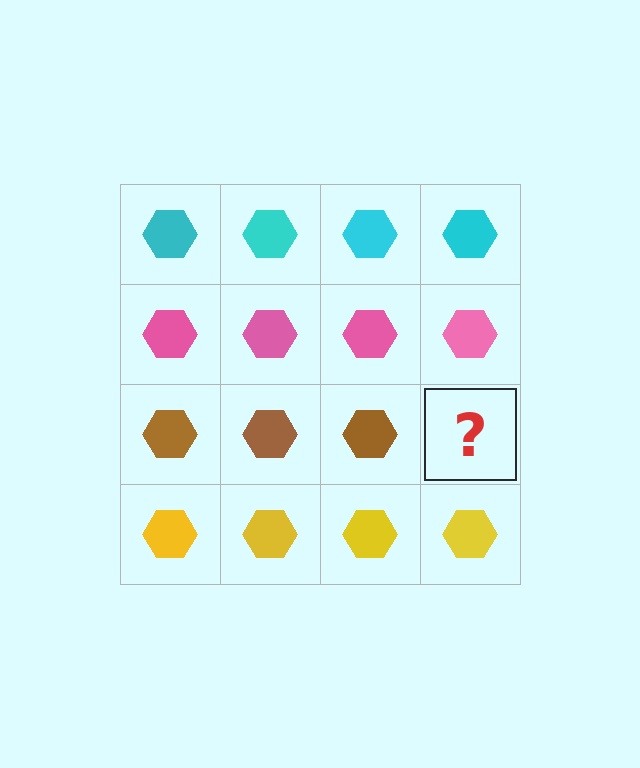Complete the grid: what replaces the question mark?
The question mark should be replaced with a brown hexagon.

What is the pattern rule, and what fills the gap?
The rule is that each row has a consistent color. The gap should be filled with a brown hexagon.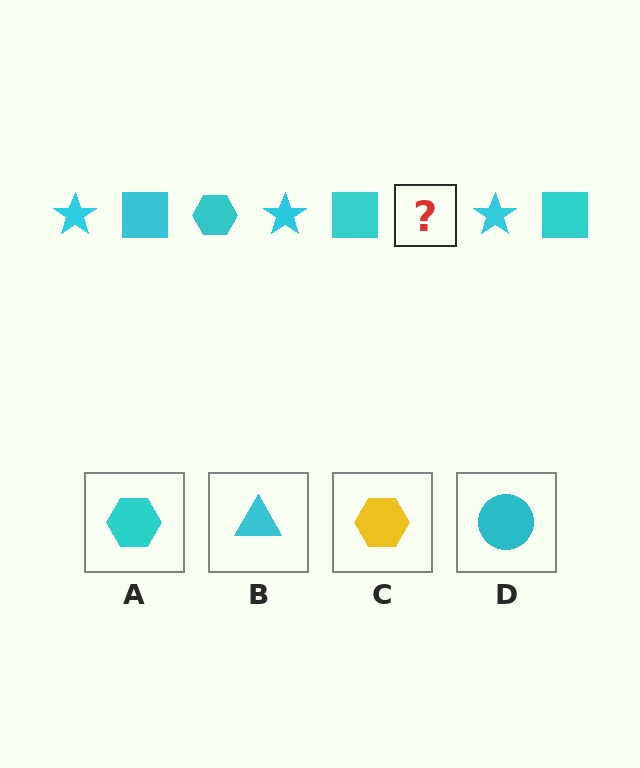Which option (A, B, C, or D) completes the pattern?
A.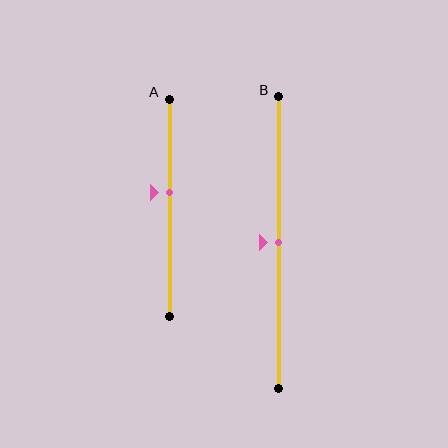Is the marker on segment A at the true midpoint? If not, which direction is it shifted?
No, the marker on segment A is shifted upward by about 7% of the segment length.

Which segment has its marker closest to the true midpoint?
Segment B has its marker closest to the true midpoint.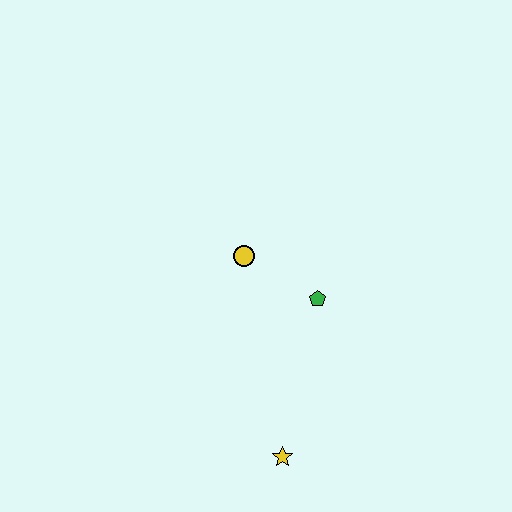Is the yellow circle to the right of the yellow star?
No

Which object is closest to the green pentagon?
The yellow circle is closest to the green pentagon.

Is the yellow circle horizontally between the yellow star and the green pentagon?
No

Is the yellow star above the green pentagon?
No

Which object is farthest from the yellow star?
The yellow circle is farthest from the yellow star.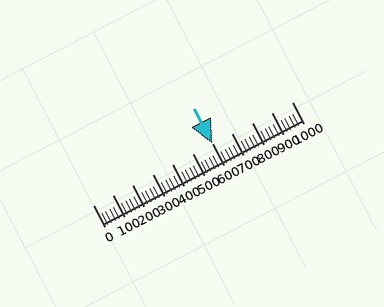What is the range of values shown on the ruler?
The ruler shows values from 0 to 1000.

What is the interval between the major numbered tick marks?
The major tick marks are spaced 100 units apart.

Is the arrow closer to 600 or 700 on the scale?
The arrow is closer to 600.